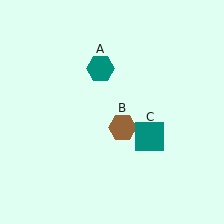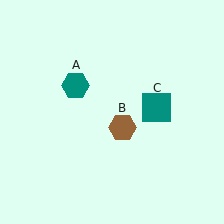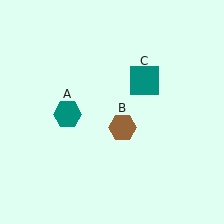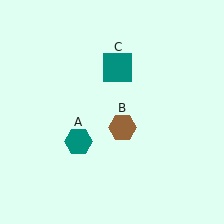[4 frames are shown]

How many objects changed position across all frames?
2 objects changed position: teal hexagon (object A), teal square (object C).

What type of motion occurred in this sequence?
The teal hexagon (object A), teal square (object C) rotated counterclockwise around the center of the scene.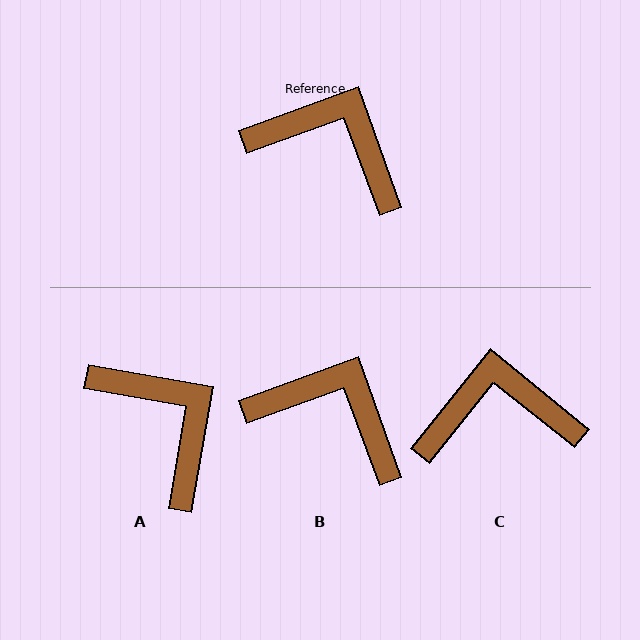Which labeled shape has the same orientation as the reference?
B.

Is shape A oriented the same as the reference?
No, it is off by about 30 degrees.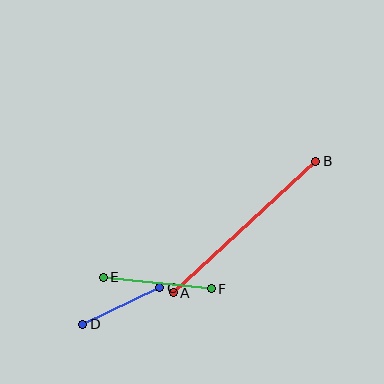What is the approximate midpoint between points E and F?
The midpoint is at approximately (157, 283) pixels.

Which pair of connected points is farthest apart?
Points A and B are farthest apart.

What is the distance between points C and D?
The distance is approximately 86 pixels.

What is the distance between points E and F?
The distance is approximately 109 pixels.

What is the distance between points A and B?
The distance is approximately 194 pixels.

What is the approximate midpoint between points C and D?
The midpoint is at approximately (121, 306) pixels.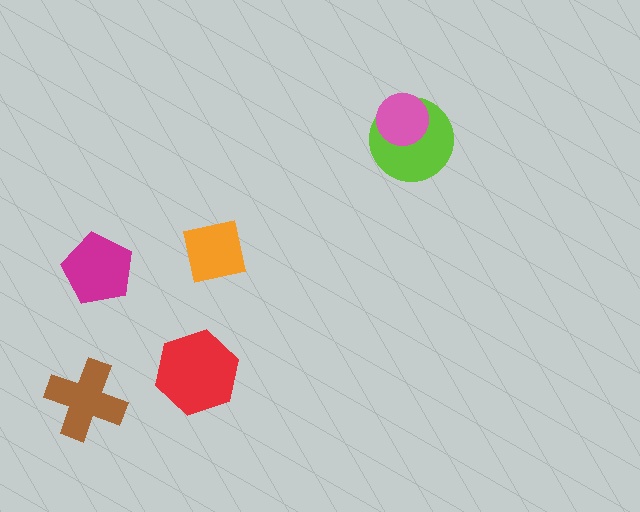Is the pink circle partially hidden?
No, no other shape covers it.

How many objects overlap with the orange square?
0 objects overlap with the orange square.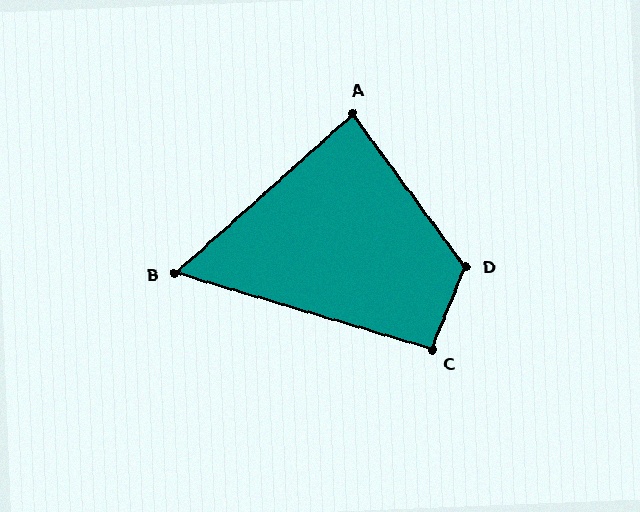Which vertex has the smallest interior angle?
B, at approximately 59 degrees.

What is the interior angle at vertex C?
Approximately 95 degrees (obtuse).